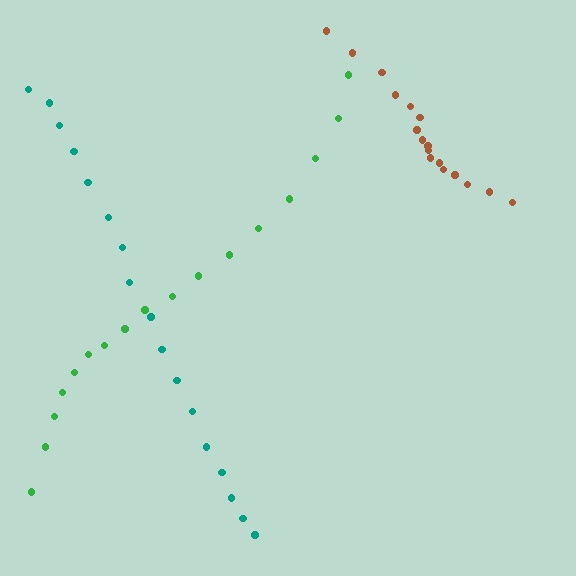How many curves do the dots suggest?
There are 3 distinct paths.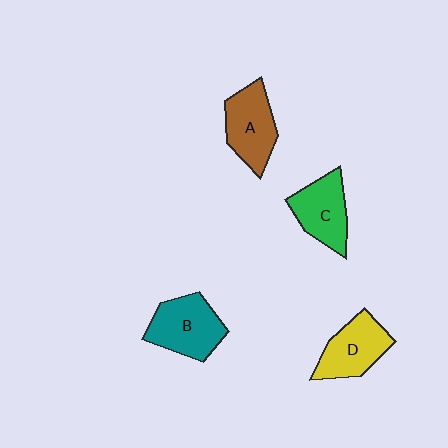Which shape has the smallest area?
Shape C (green).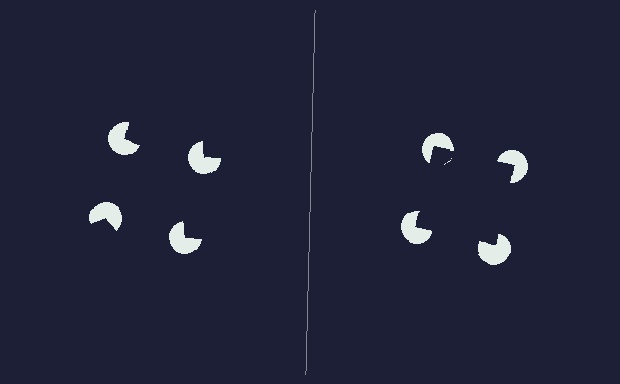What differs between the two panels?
The pac-man discs are positioned identically on both sides; only the wedge orientations differ. On the right they align to a square; on the left they are misaligned.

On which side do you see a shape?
An illusory square appears on the right side. On the left side the wedge cuts are rotated, so no coherent shape forms.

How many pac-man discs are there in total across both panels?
8 — 4 on each side.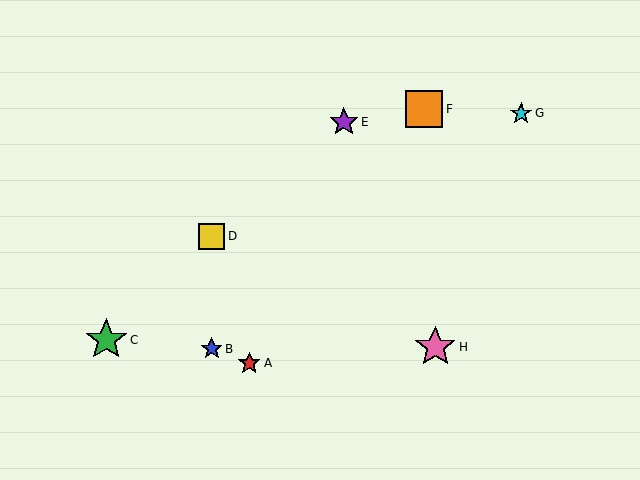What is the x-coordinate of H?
Object H is at x≈435.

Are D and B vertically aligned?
Yes, both are at x≈212.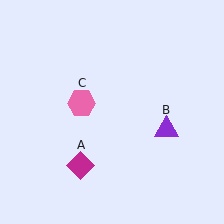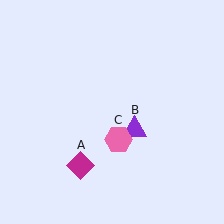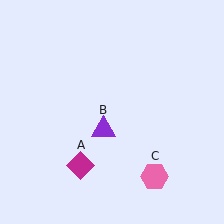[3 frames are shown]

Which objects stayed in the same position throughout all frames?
Magenta diamond (object A) remained stationary.